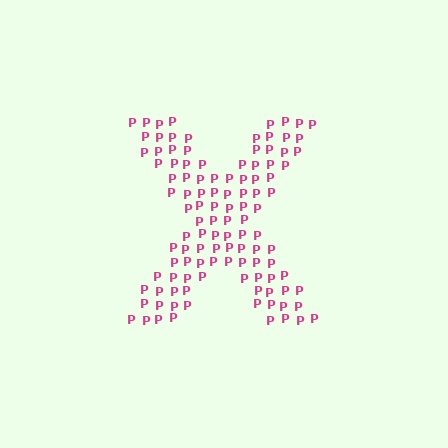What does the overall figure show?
The overall figure shows the letter X.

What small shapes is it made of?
It is made of small letter P's.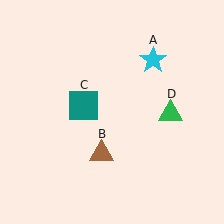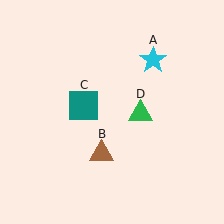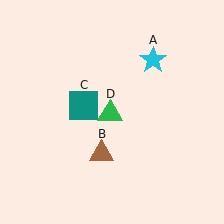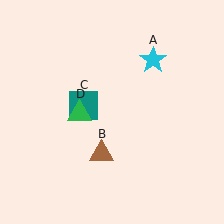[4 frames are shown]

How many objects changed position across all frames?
1 object changed position: green triangle (object D).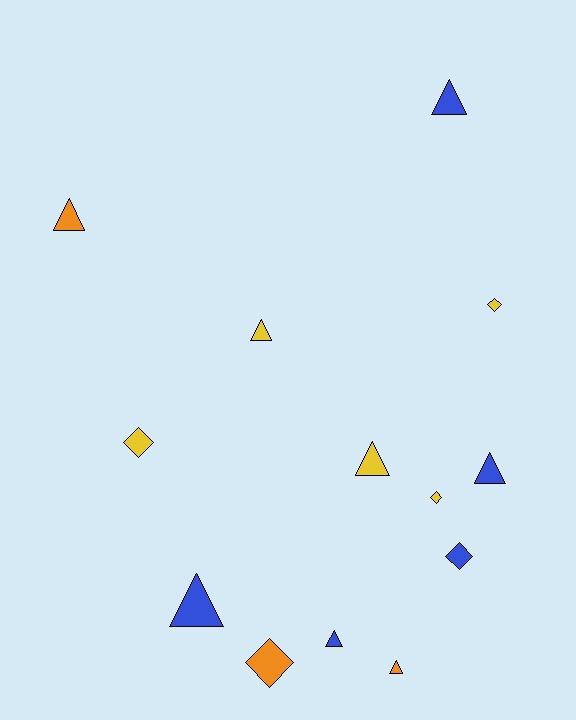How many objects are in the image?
There are 13 objects.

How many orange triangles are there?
There are 2 orange triangles.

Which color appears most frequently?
Yellow, with 5 objects.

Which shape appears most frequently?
Triangle, with 8 objects.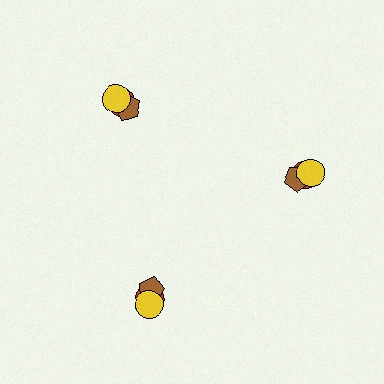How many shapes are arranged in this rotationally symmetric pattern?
There are 9 shapes, arranged in 3 groups of 3.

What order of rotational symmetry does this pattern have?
This pattern has 3-fold rotational symmetry.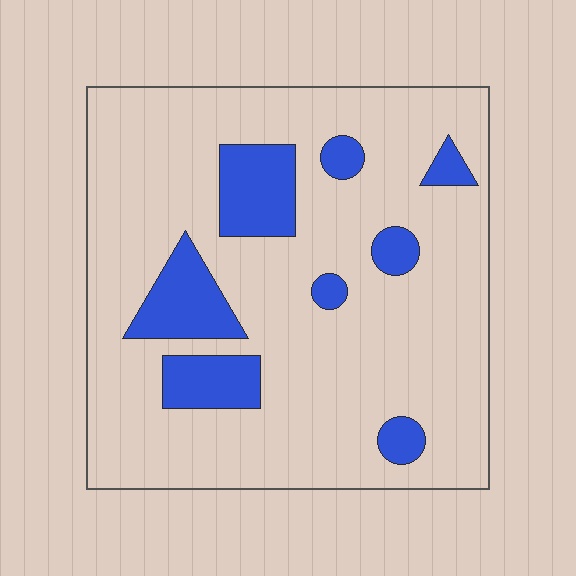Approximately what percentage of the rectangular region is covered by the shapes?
Approximately 15%.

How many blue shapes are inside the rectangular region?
8.